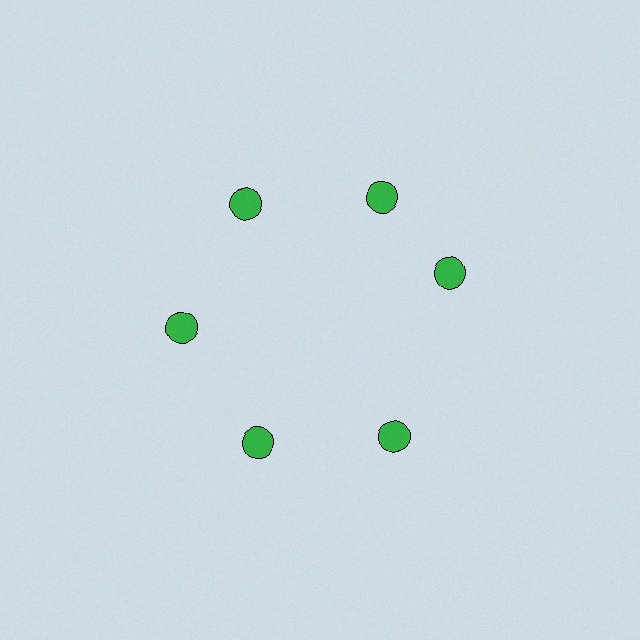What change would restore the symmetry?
The symmetry would be restored by rotating it back into even spacing with its neighbors so that all 6 circles sit at equal angles and equal distance from the center.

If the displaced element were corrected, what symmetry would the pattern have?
It would have 6-fold rotational symmetry — the pattern would map onto itself every 60 degrees.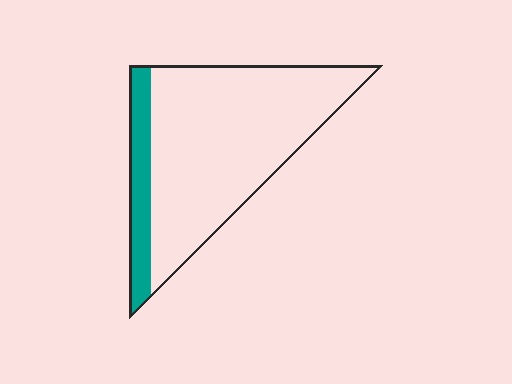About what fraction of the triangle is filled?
About one sixth (1/6).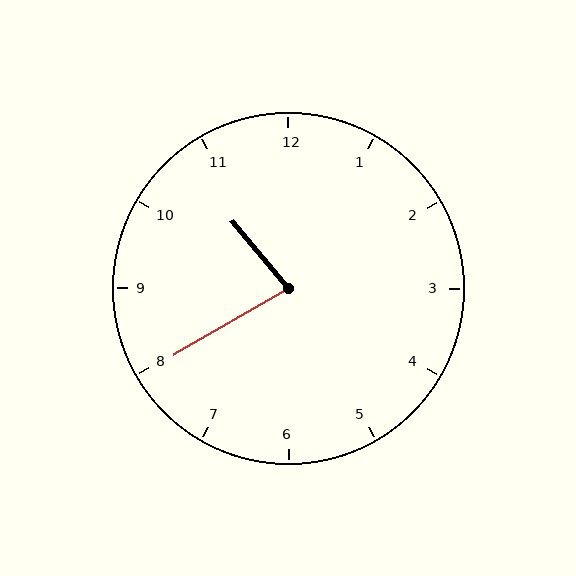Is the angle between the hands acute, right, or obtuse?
It is acute.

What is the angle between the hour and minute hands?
Approximately 80 degrees.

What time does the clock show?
10:40.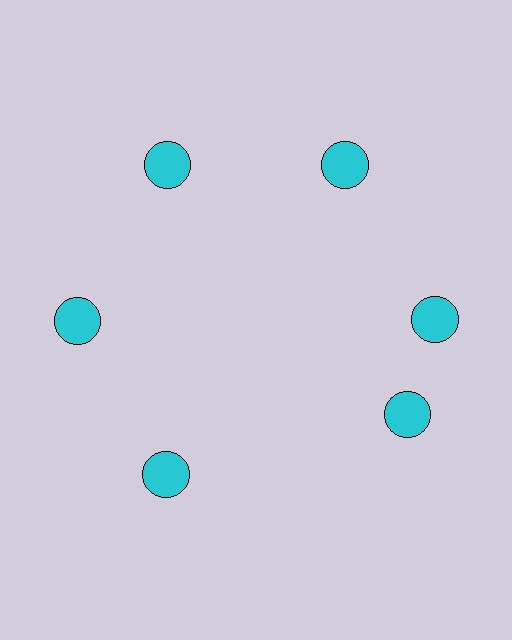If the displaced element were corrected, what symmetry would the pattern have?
It would have 6-fold rotational symmetry — the pattern would map onto itself every 60 degrees.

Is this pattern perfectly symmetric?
No. The 6 cyan circles are arranged in a ring, but one element near the 5 o'clock position is rotated out of alignment along the ring, breaking the 6-fold rotational symmetry.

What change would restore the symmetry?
The symmetry would be restored by rotating it back into even spacing with its neighbors so that all 6 circles sit at equal angles and equal distance from the center.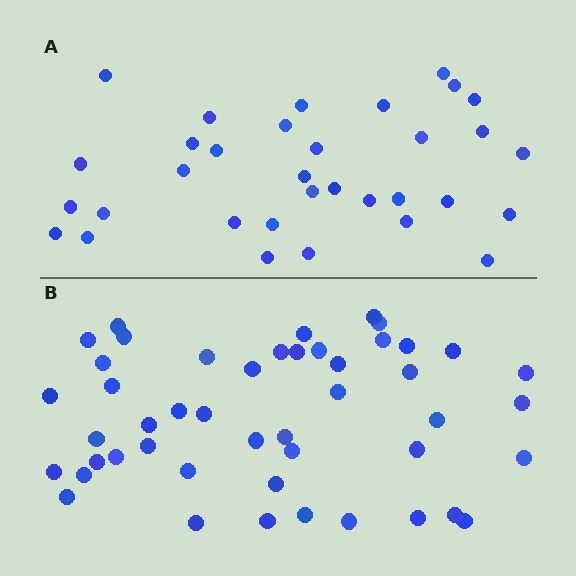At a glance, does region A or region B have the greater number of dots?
Region B (the bottom region) has more dots.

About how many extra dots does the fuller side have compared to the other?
Region B has approximately 15 more dots than region A.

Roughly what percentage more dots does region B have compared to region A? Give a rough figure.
About 40% more.